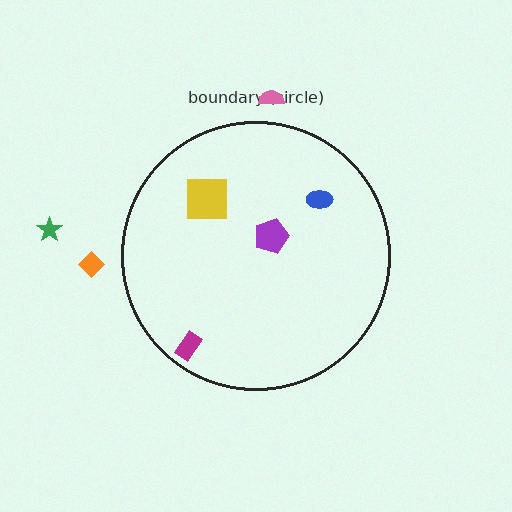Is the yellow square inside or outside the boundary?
Inside.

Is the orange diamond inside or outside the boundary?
Outside.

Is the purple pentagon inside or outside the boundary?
Inside.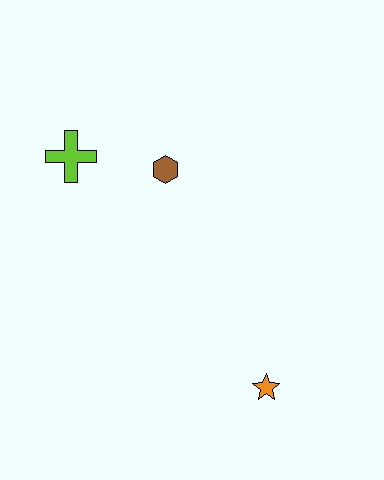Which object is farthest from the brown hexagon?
The orange star is farthest from the brown hexagon.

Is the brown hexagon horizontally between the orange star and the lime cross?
Yes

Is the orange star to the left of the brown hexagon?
No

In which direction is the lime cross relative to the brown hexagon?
The lime cross is to the left of the brown hexagon.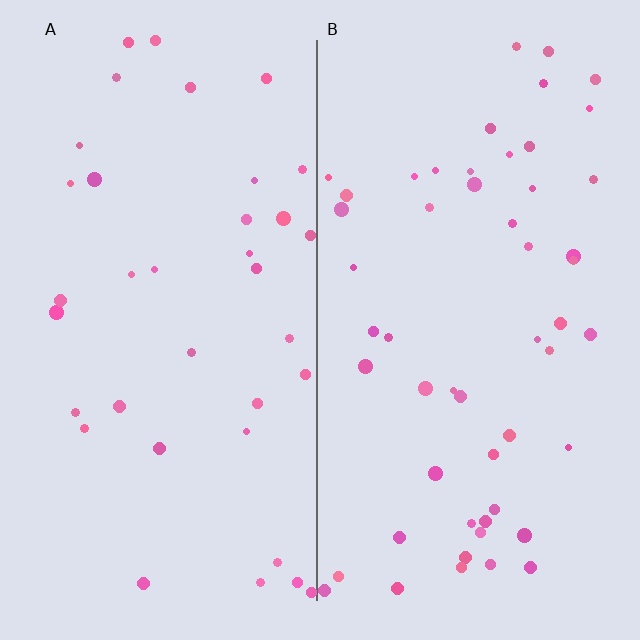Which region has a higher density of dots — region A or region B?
B (the right).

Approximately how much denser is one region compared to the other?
Approximately 1.5× — region B over region A.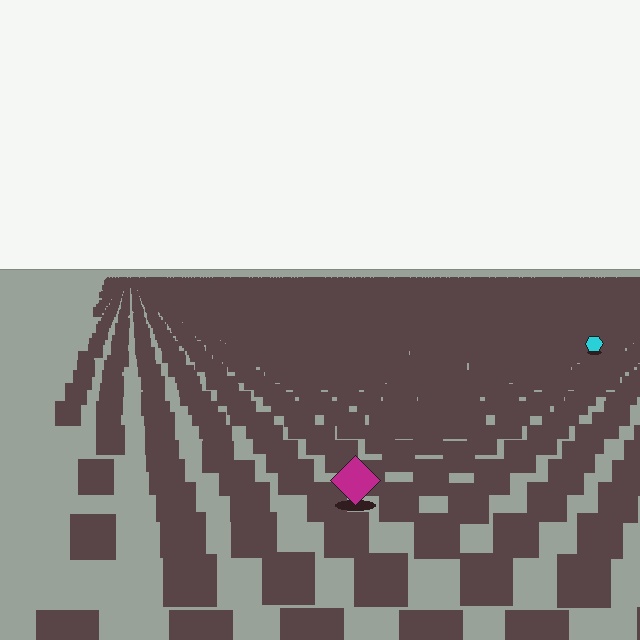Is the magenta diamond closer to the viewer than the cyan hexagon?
Yes. The magenta diamond is closer — you can tell from the texture gradient: the ground texture is coarser near it.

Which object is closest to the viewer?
The magenta diamond is closest. The texture marks near it are larger and more spread out.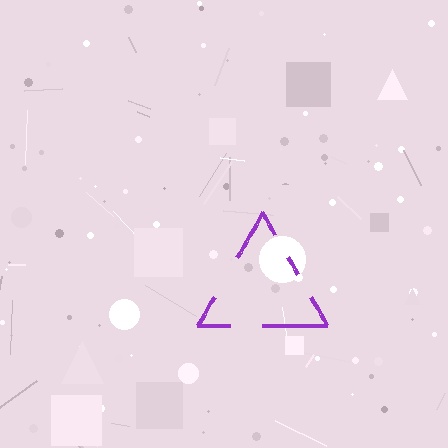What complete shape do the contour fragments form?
The contour fragments form a triangle.